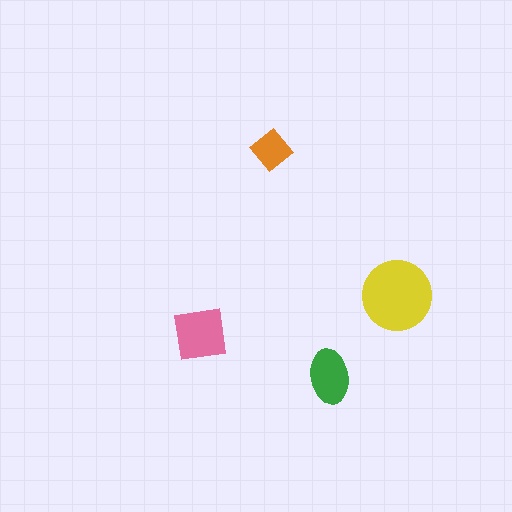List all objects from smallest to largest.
The orange diamond, the green ellipse, the pink square, the yellow circle.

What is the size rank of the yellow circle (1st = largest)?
1st.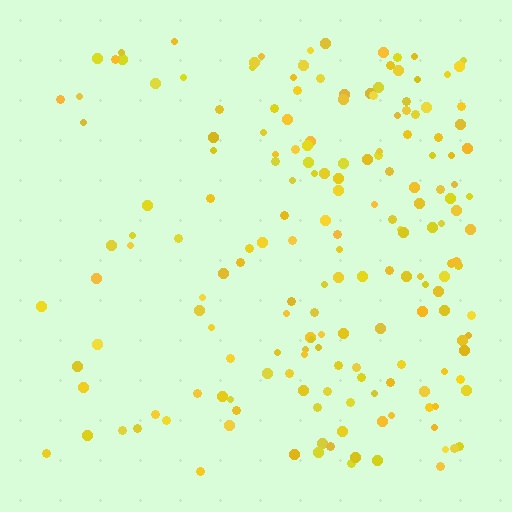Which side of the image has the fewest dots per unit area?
The left.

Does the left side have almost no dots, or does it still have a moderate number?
Still a moderate number, just noticeably fewer than the right.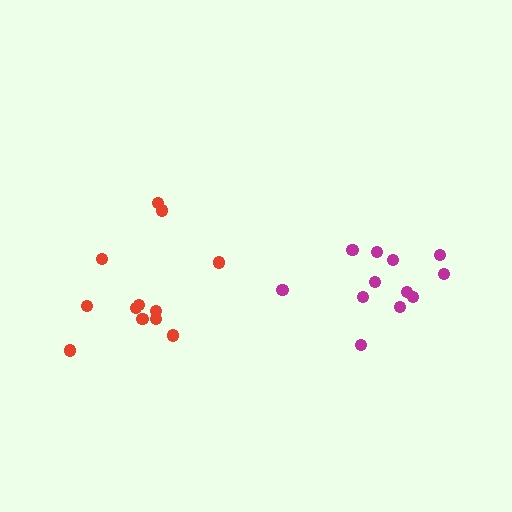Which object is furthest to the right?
The magenta cluster is rightmost.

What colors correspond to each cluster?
The clusters are colored: magenta, red.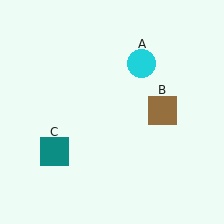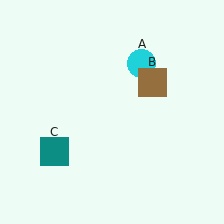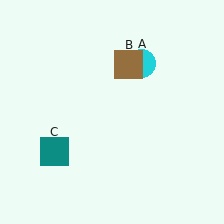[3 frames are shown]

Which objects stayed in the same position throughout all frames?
Cyan circle (object A) and teal square (object C) remained stationary.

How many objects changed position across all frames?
1 object changed position: brown square (object B).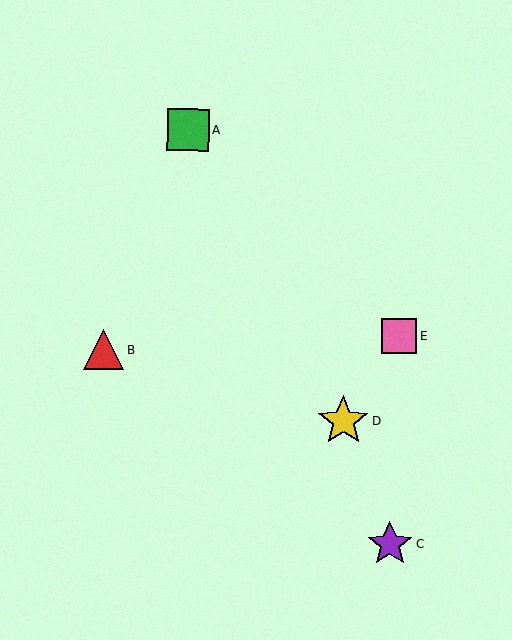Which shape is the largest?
The yellow star (labeled D) is the largest.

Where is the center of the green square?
The center of the green square is at (188, 130).